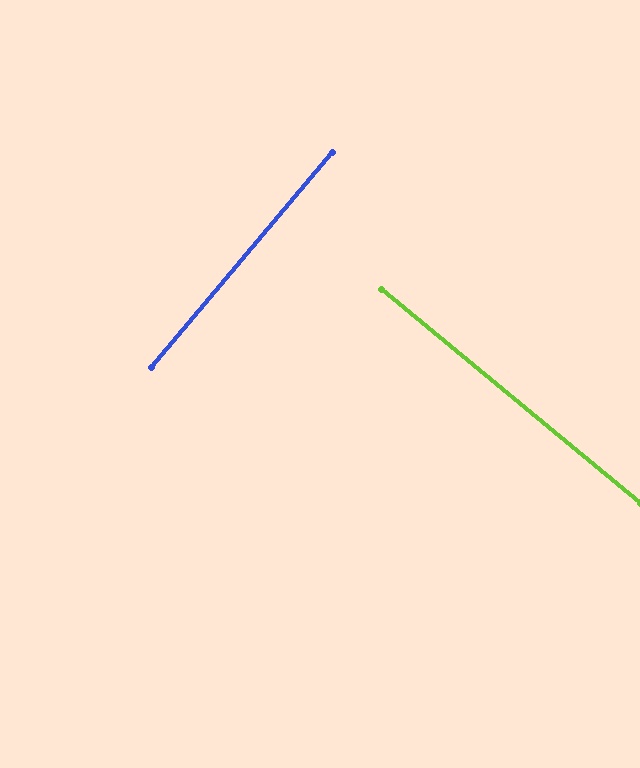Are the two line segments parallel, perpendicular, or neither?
Perpendicular — they meet at approximately 89°.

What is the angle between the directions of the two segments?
Approximately 89 degrees.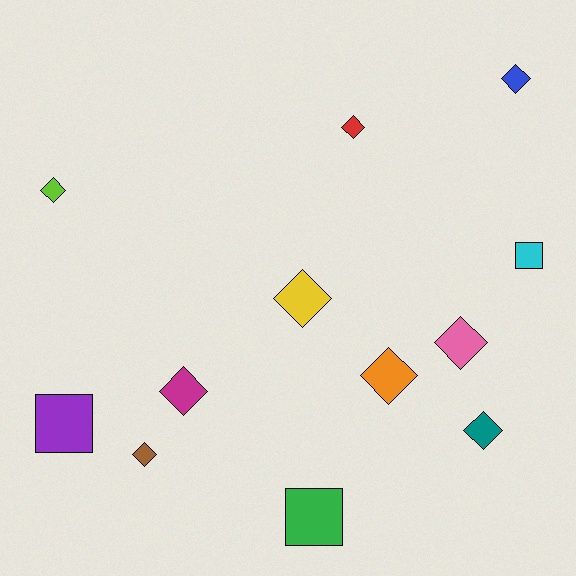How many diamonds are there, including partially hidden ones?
There are 9 diamonds.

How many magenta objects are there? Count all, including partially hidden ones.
There is 1 magenta object.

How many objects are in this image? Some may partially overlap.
There are 12 objects.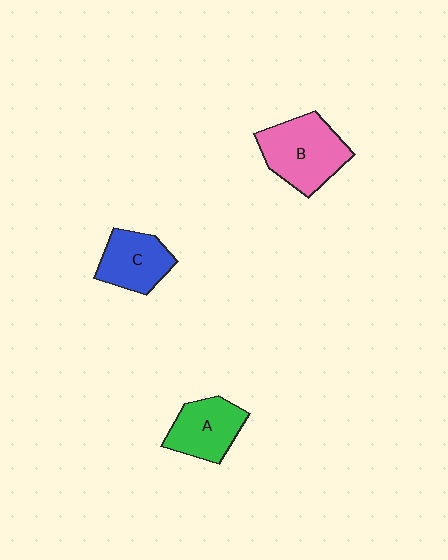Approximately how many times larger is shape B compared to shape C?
Approximately 1.4 times.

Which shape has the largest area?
Shape B (pink).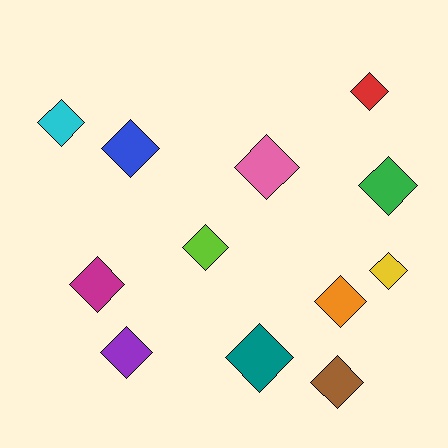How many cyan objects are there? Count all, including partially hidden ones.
There is 1 cyan object.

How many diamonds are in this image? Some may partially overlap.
There are 12 diamonds.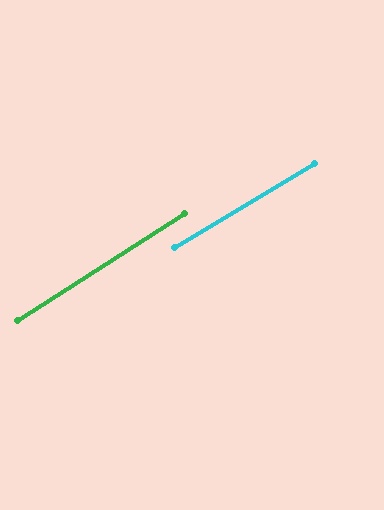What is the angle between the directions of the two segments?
Approximately 2 degrees.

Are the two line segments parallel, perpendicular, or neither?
Parallel — their directions differ by only 1.9°.